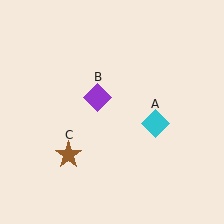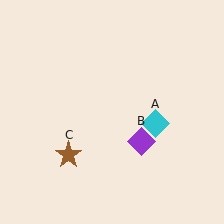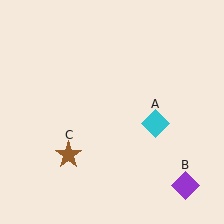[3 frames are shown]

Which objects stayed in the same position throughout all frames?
Cyan diamond (object A) and brown star (object C) remained stationary.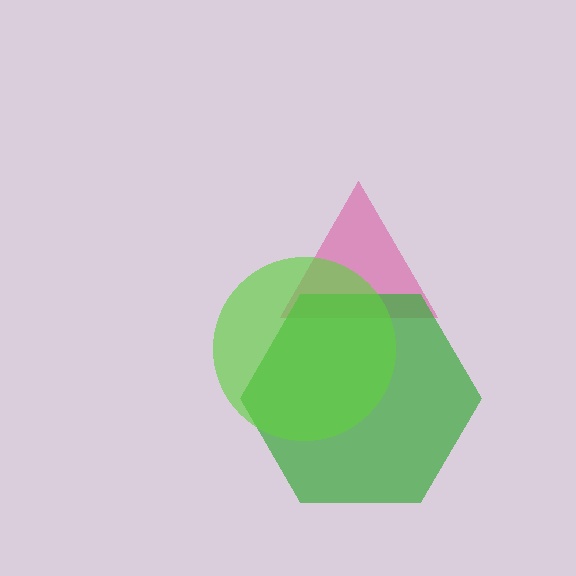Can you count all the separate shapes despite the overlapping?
Yes, there are 3 separate shapes.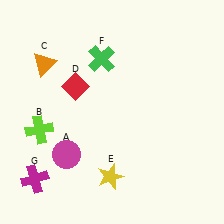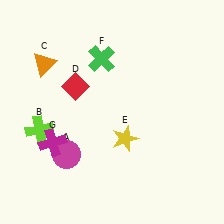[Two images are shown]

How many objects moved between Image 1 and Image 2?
2 objects moved between the two images.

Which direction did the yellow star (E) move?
The yellow star (E) moved up.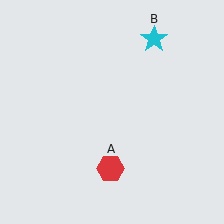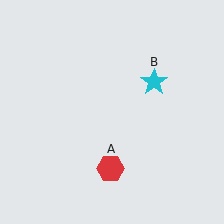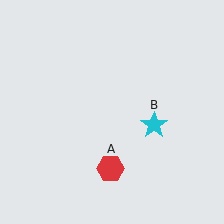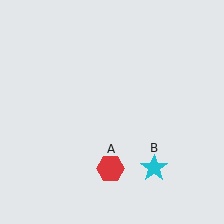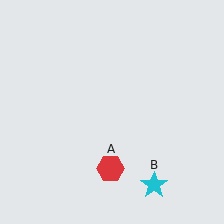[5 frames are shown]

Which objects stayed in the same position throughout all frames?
Red hexagon (object A) remained stationary.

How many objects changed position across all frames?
1 object changed position: cyan star (object B).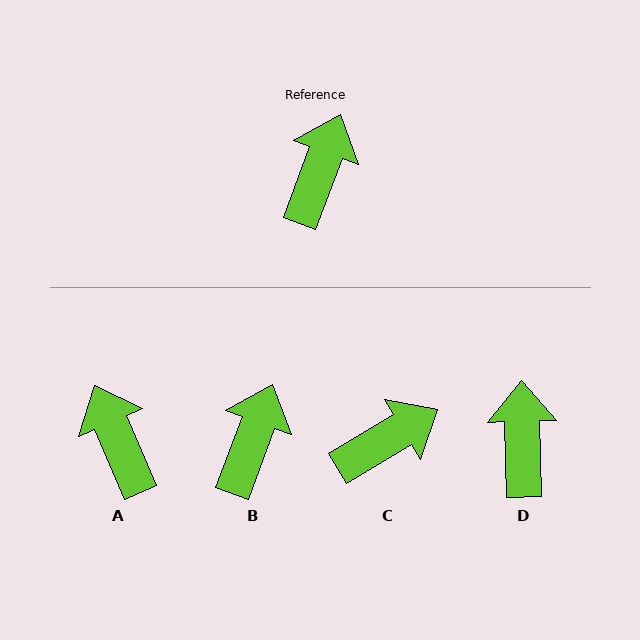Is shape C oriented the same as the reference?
No, it is off by about 39 degrees.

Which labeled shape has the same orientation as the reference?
B.